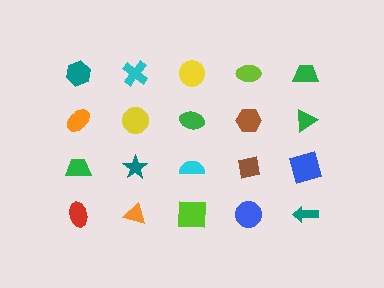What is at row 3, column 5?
A blue square.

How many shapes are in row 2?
5 shapes.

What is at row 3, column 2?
A teal star.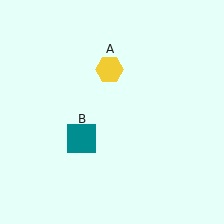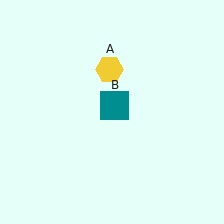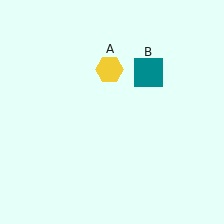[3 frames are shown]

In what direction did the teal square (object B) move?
The teal square (object B) moved up and to the right.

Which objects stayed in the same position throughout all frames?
Yellow hexagon (object A) remained stationary.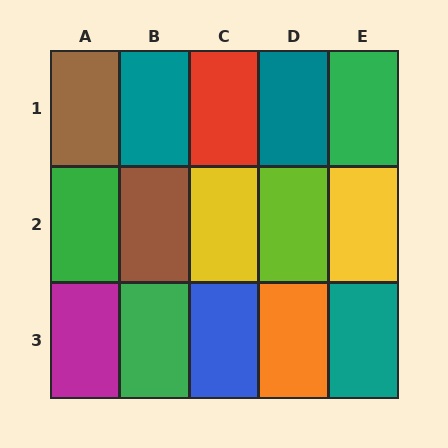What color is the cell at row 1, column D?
Teal.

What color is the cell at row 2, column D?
Lime.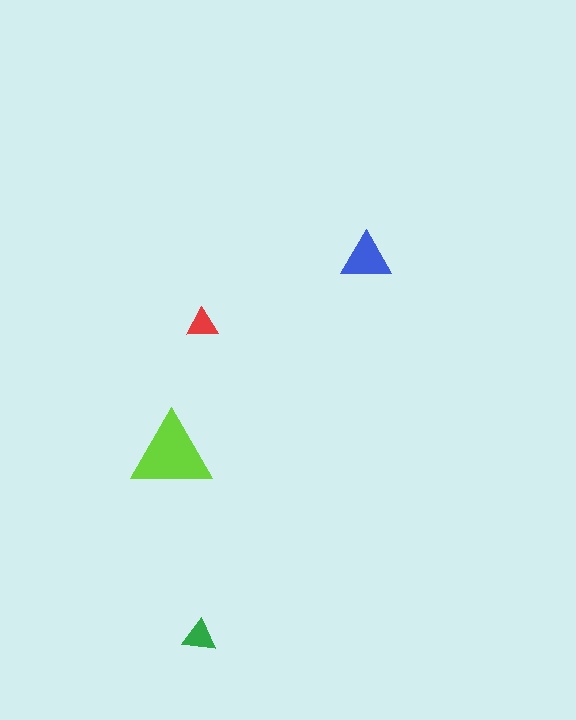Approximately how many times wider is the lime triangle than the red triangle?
About 2.5 times wider.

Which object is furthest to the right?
The blue triangle is rightmost.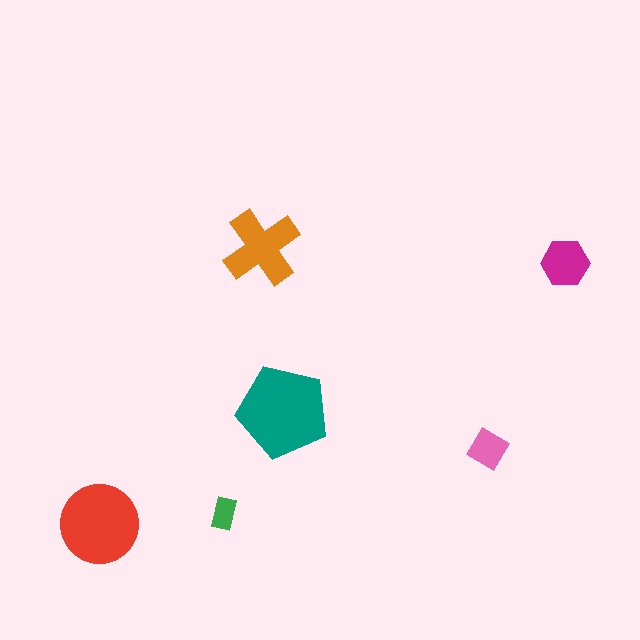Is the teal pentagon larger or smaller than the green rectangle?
Larger.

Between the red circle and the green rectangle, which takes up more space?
The red circle.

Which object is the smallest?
The green rectangle.